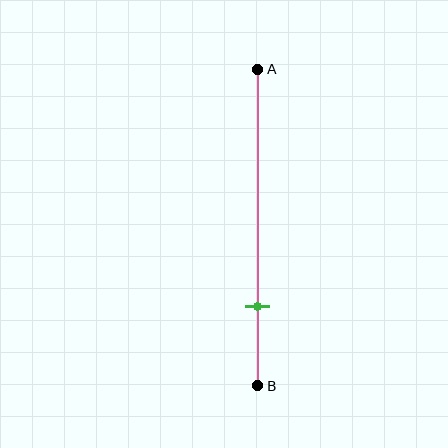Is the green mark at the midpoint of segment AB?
No, the mark is at about 75% from A, not at the 50% midpoint.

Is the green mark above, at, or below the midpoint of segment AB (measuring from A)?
The green mark is below the midpoint of segment AB.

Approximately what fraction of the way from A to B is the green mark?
The green mark is approximately 75% of the way from A to B.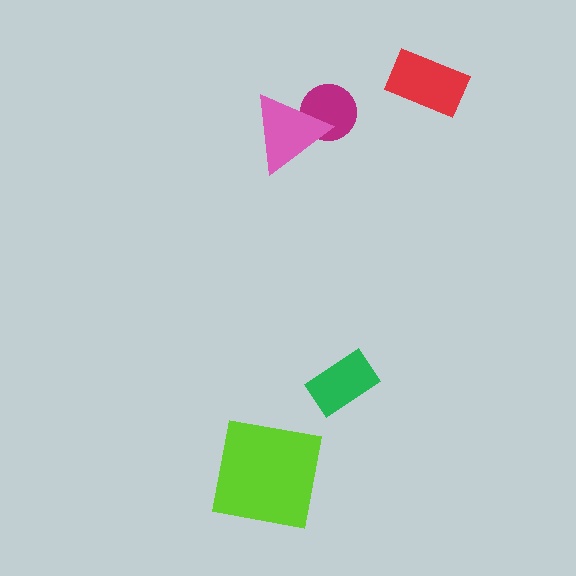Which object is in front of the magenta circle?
The pink triangle is in front of the magenta circle.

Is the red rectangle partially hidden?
No, no other shape covers it.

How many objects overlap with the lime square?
0 objects overlap with the lime square.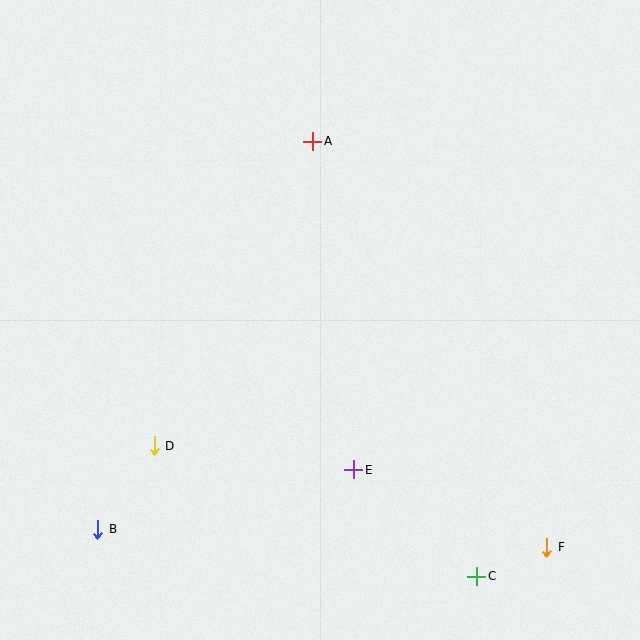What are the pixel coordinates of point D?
Point D is at (154, 446).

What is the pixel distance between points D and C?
The distance between D and C is 348 pixels.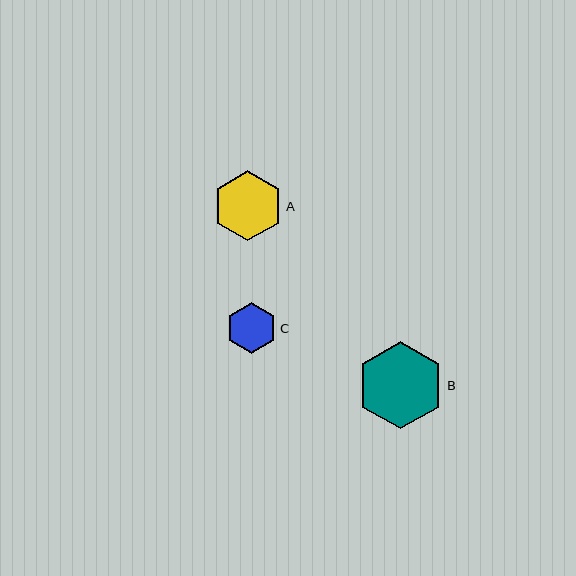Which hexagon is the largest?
Hexagon B is the largest with a size of approximately 88 pixels.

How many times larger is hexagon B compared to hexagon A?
Hexagon B is approximately 1.3 times the size of hexagon A.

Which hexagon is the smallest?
Hexagon C is the smallest with a size of approximately 51 pixels.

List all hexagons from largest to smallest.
From largest to smallest: B, A, C.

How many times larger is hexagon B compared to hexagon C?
Hexagon B is approximately 1.7 times the size of hexagon C.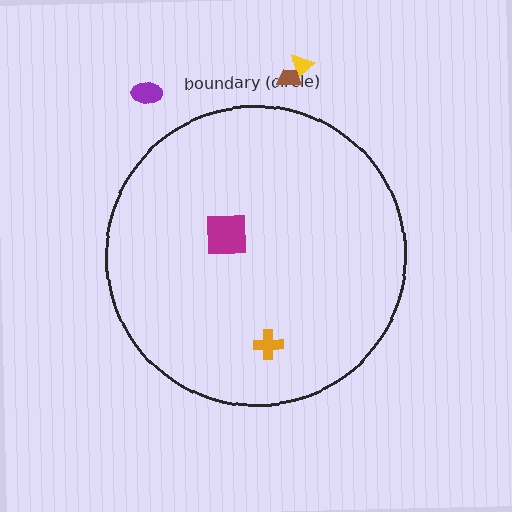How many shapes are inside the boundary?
2 inside, 3 outside.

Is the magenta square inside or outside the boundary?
Inside.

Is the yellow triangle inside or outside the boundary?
Outside.